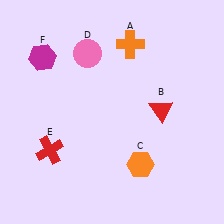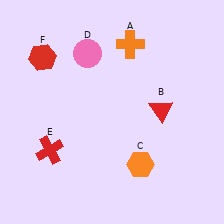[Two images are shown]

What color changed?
The hexagon (F) changed from magenta in Image 1 to red in Image 2.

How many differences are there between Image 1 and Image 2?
There is 1 difference between the two images.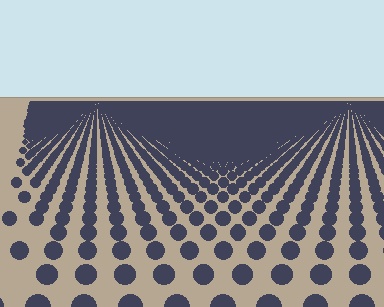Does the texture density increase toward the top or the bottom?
Density increases toward the top.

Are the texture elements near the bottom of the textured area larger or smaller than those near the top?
Larger. Near the bottom, elements are closer to the viewer and appear at a bigger on-screen size.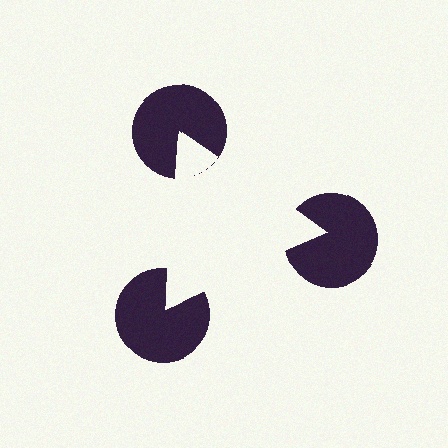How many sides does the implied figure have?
3 sides.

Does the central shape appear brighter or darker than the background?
It typically appears slightly brighter than the background, even though no actual brightness change is drawn.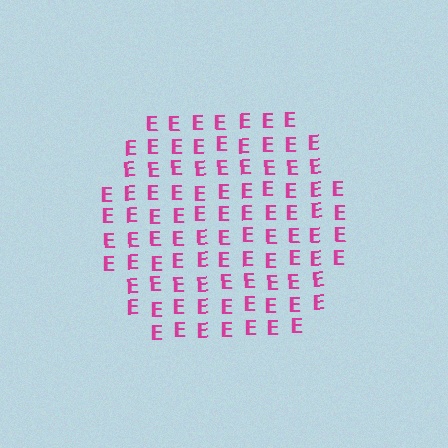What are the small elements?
The small elements are letter E's.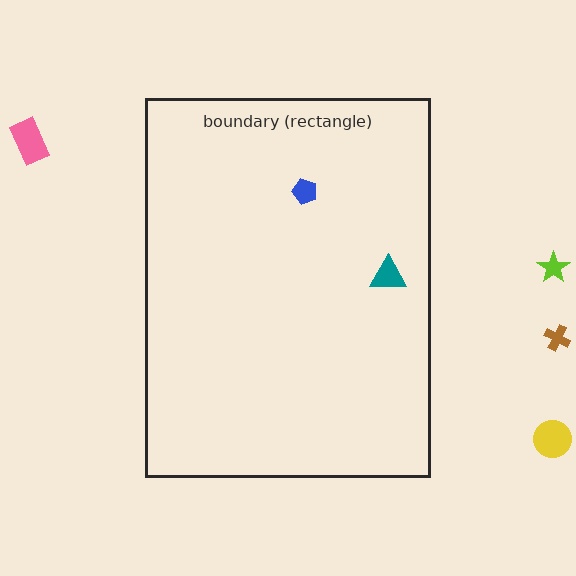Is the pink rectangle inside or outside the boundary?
Outside.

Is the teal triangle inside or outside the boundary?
Inside.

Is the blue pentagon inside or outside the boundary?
Inside.